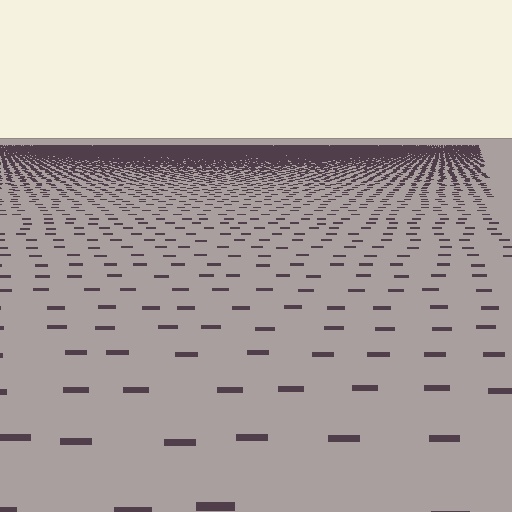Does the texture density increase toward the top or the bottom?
Density increases toward the top.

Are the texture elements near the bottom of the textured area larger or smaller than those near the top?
Larger. Near the bottom, elements are closer to the viewer and appear at a bigger on-screen size.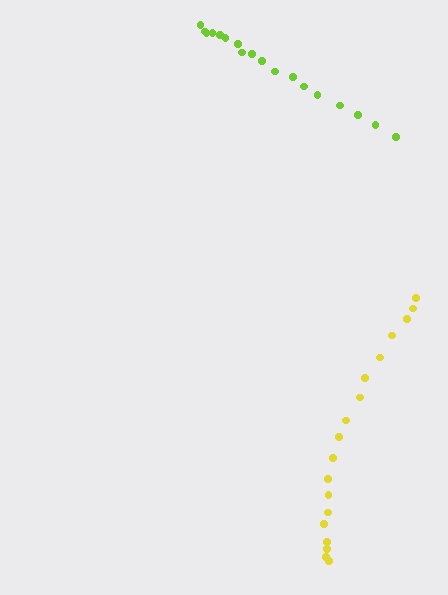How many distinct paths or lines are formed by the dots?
There are 2 distinct paths.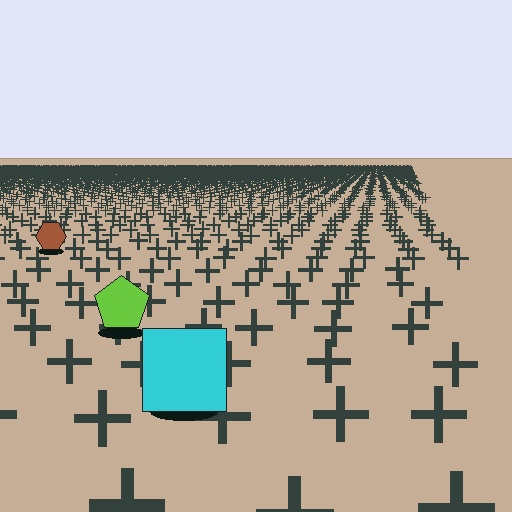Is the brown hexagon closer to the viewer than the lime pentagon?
No. The lime pentagon is closer — you can tell from the texture gradient: the ground texture is coarser near it.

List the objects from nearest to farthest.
From nearest to farthest: the cyan square, the lime pentagon, the brown hexagon.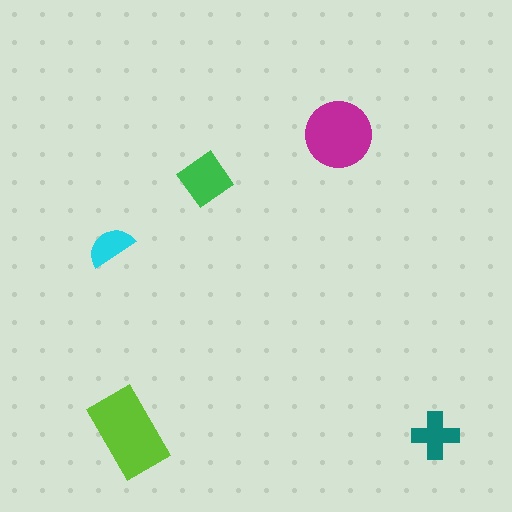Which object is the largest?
The lime rectangle.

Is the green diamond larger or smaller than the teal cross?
Larger.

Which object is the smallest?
The cyan semicircle.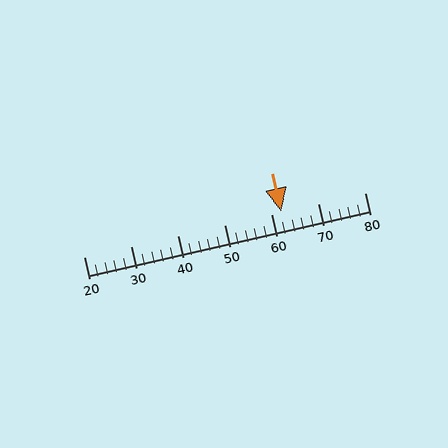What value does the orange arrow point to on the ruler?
The orange arrow points to approximately 62.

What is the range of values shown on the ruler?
The ruler shows values from 20 to 80.